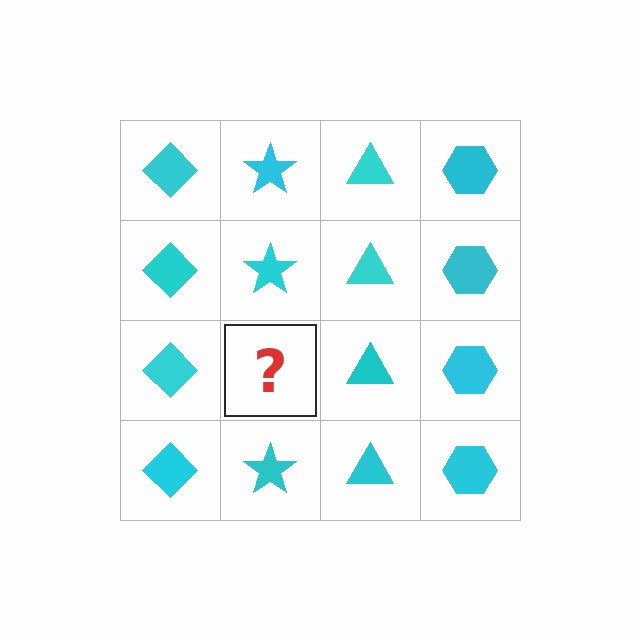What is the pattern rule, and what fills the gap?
The rule is that each column has a consistent shape. The gap should be filled with a cyan star.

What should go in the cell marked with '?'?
The missing cell should contain a cyan star.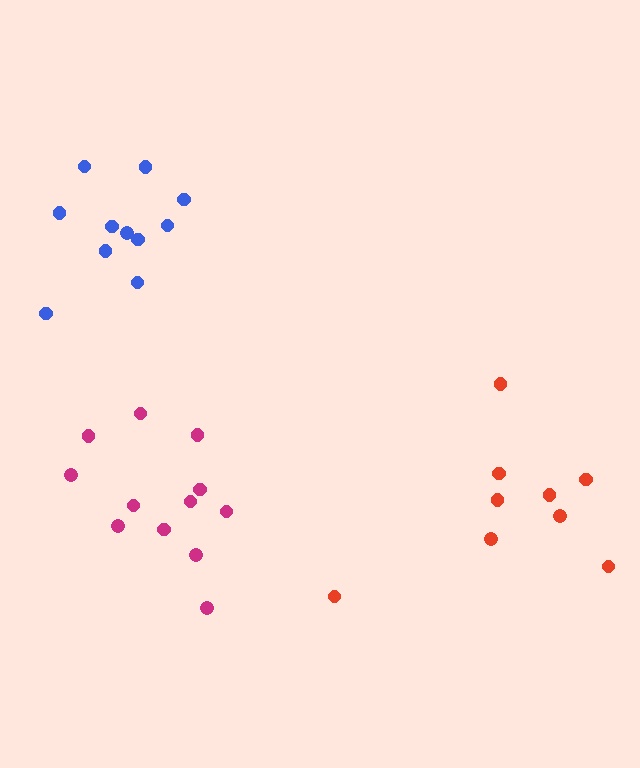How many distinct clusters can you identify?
There are 3 distinct clusters.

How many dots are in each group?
Group 1: 11 dots, Group 2: 12 dots, Group 3: 9 dots (32 total).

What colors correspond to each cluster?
The clusters are colored: blue, magenta, red.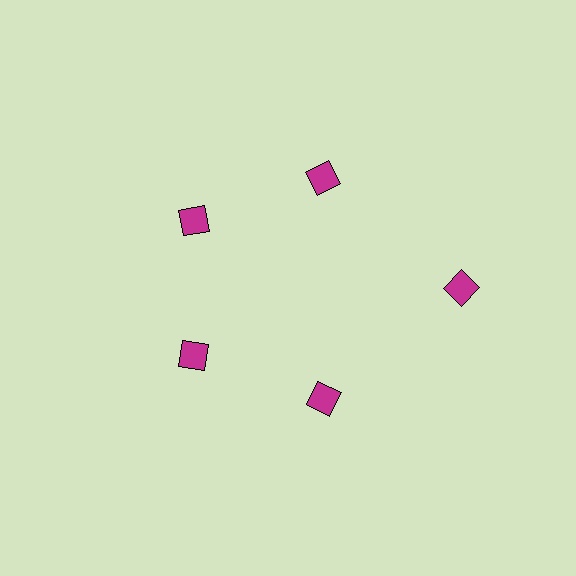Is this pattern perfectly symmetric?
No. The 5 magenta diamonds are arranged in a ring, but one element near the 3 o'clock position is pushed outward from the center, breaking the 5-fold rotational symmetry.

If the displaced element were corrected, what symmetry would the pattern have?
It would have 5-fold rotational symmetry — the pattern would map onto itself every 72 degrees.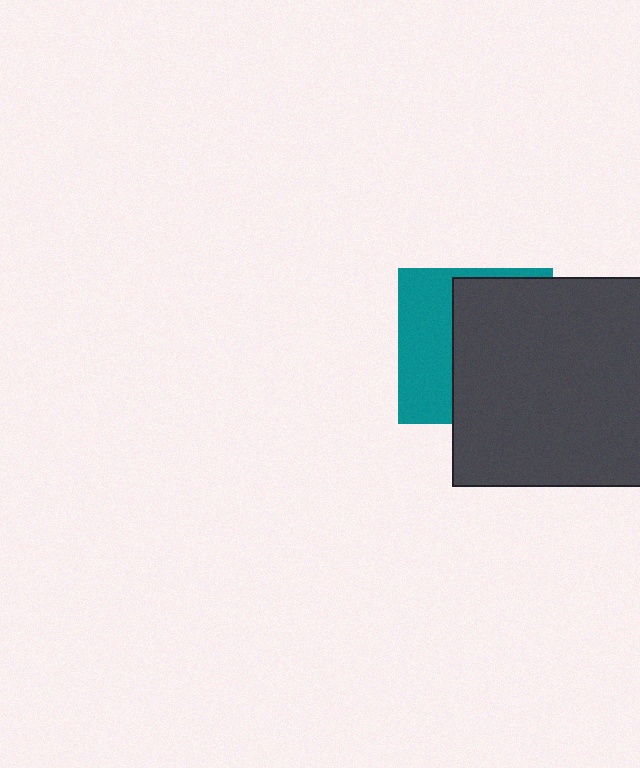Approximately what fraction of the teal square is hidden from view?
Roughly 61% of the teal square is hidden behind the dark gray square.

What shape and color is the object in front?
The object in front is a dark gray square.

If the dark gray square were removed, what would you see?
You would see the complete teal square.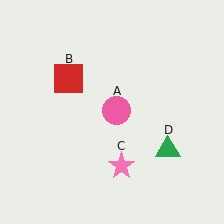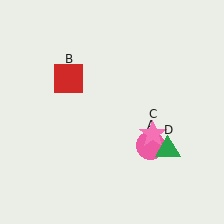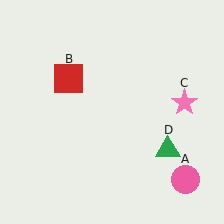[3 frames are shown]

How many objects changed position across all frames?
2 objects changed position: pink circle (object A), pink star (object C).